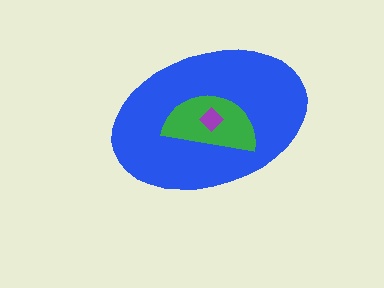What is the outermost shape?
The blue ellipse.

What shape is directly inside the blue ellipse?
The green semicircle.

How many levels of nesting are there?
3.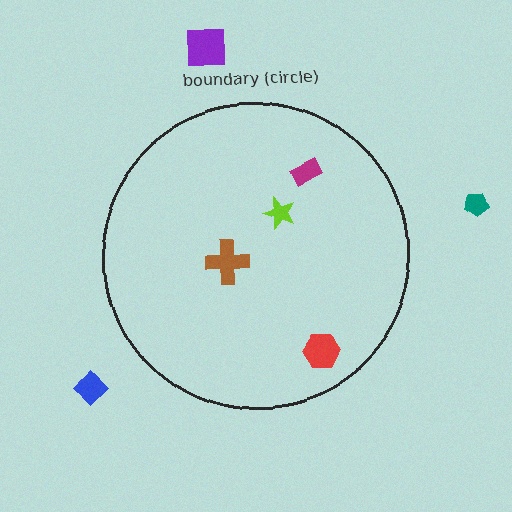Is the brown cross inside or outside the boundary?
Inside.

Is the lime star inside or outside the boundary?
Inside.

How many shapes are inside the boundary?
4 inside, 3 outside.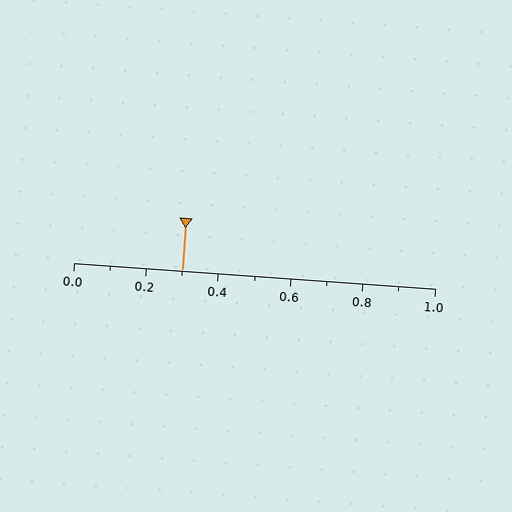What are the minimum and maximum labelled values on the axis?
The axis runs from 0.0 to 1.0.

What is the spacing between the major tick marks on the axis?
The major ticks are spaced 0.2 apart.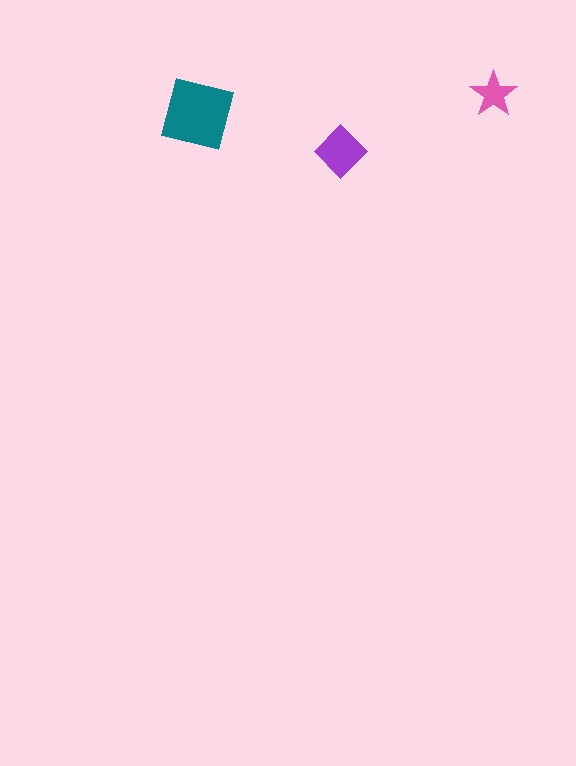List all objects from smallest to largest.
The pink star, the purple diamond, the teal square.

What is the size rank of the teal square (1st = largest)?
1st.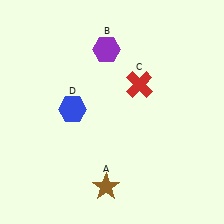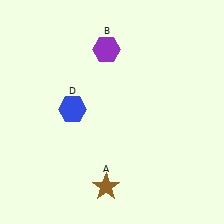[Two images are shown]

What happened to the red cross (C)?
The red cross (C) was removed in Image 2. It was in the top-right area of Image 1.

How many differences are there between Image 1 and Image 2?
There is 1 difference between the two images.